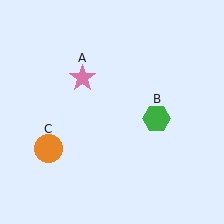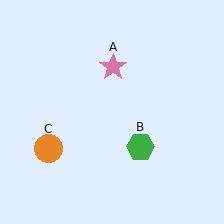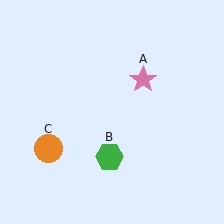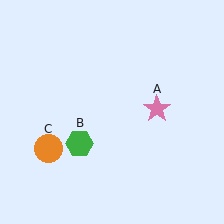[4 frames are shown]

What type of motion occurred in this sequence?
The pink star (object A), green hexagon (object B) rotated clockwise around the center of the scene.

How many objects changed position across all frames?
2 objects changed position: pink star (object A), green hexagon (object B).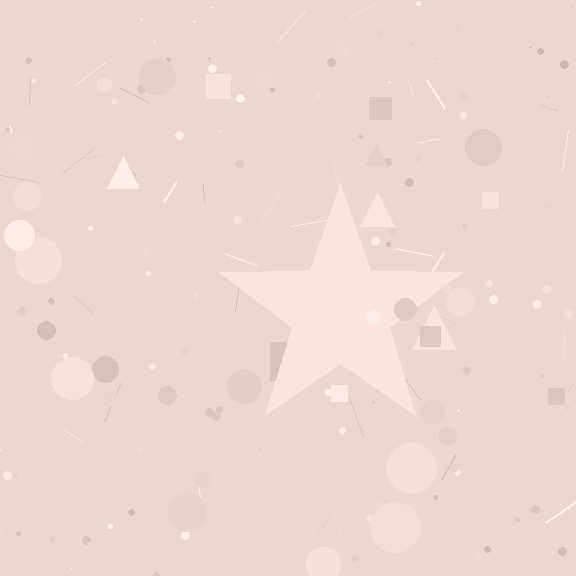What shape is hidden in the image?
A star is hidden in the image.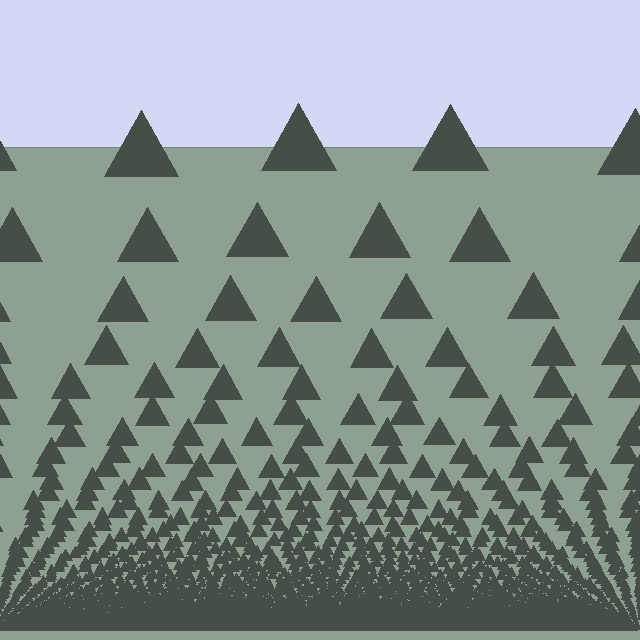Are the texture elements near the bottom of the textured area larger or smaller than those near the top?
Smaller. The gradient is inverted — elements near the bottom are smaller and denser.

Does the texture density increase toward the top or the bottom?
Density increases toward the bottom.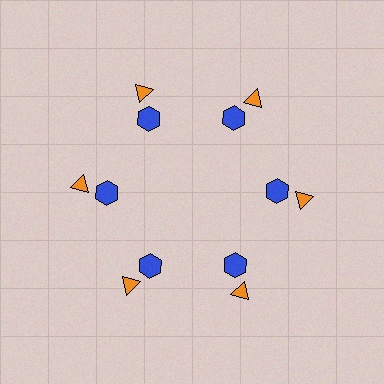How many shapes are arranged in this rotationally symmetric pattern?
There are 12 shapes, arranged in 6 groups of 2.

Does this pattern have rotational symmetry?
Yes, this pattern has 6-fold rotational symmetry. It looks the same after rotating 60 degrees around the center.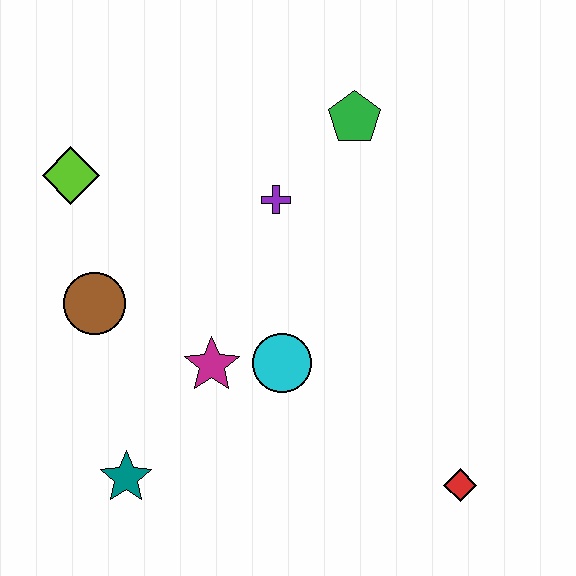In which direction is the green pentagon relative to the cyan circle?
The green pentagon is above the cyan circle.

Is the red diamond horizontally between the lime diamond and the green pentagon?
No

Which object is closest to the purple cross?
The green pentagon is closest to the purple cross.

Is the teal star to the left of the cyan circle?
Yes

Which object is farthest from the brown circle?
The red diamond is farthest from the brown circle.